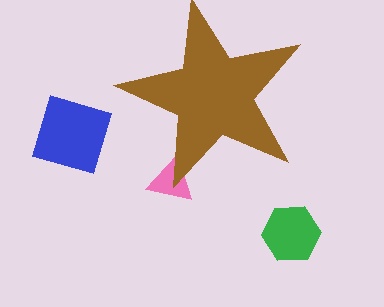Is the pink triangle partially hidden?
Yes, the pink triangle is partially hidden behind the brown star.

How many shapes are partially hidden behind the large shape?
1 shape is partially hidden.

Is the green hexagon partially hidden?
No, the green hexagon is fully visible.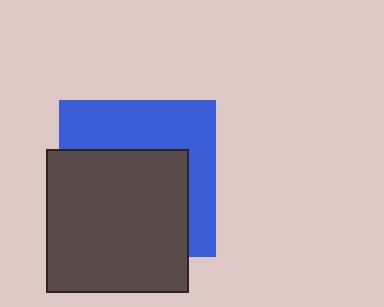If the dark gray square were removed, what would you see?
You would see the complete blue square.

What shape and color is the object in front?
The object in front is a dark gray square.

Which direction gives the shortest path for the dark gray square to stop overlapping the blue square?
Moving down gives the shortest separation.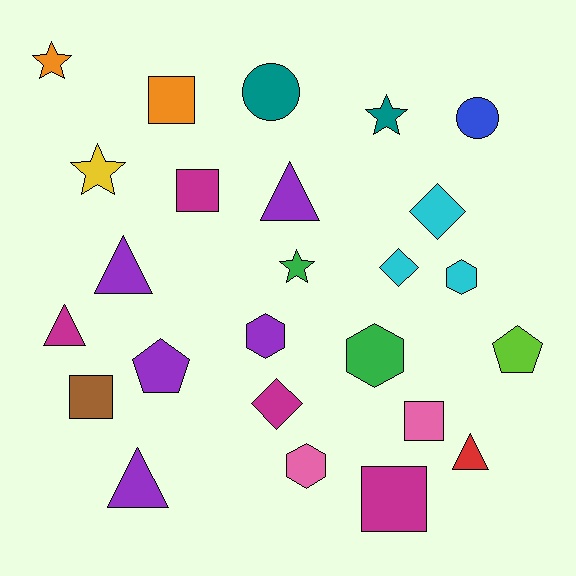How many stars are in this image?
There are 4 stars.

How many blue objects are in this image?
There is 1 blue object.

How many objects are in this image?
There are 25 objects.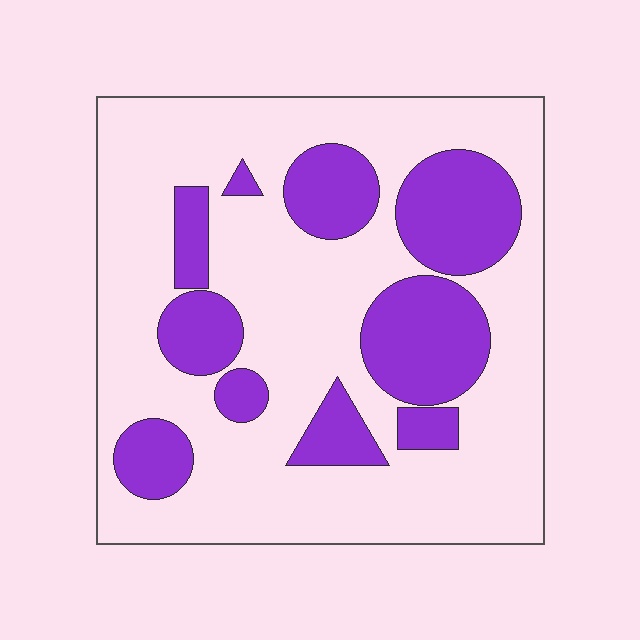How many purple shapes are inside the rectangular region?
10.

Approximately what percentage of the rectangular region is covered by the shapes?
Approximately 30%.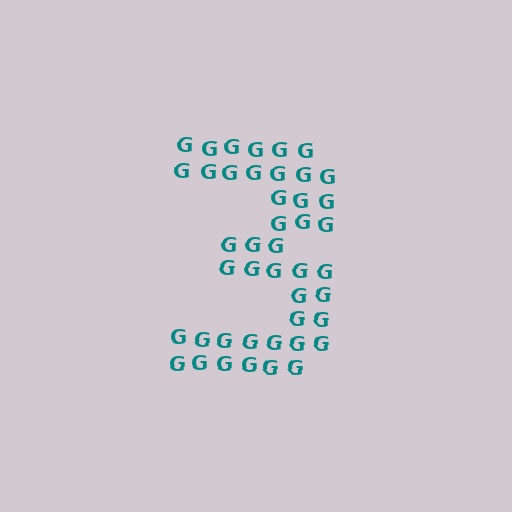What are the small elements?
The small elements are letter G's.